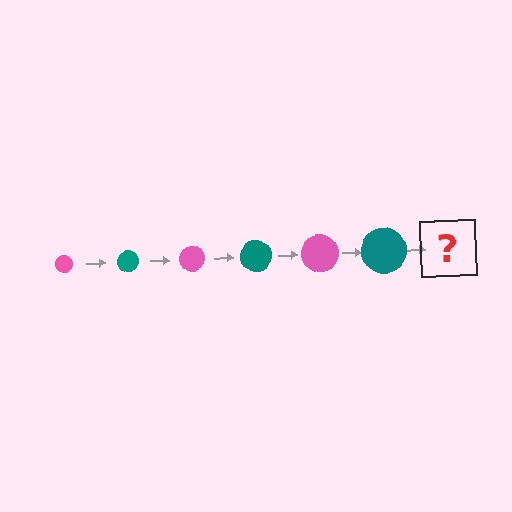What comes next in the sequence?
The next element should be a pink circle, larger than the previous one.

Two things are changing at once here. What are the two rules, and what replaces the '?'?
The two rules are that the circle grows larger each step and the color cycles through pink and teal. The '?' should be a pink circle, larger than the previous one.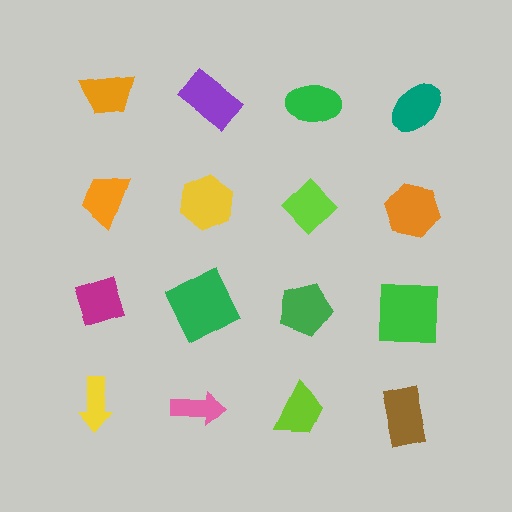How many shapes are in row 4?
4 shapes.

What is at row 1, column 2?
A purple rectangle.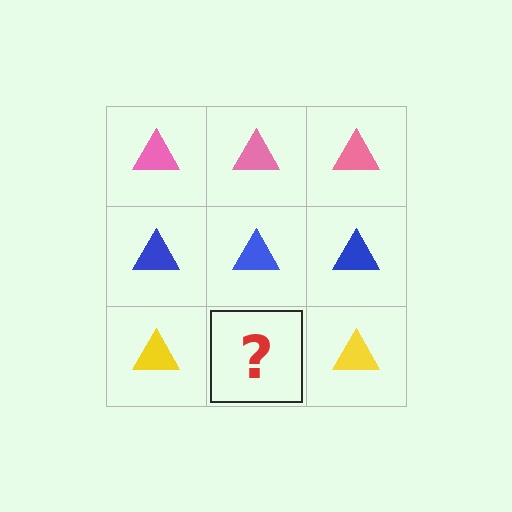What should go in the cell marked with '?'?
The missing cell should contain a yellow triangle.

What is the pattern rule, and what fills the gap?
The rule is that each row has a consistent color. The gap should be filled with a yellow triangle.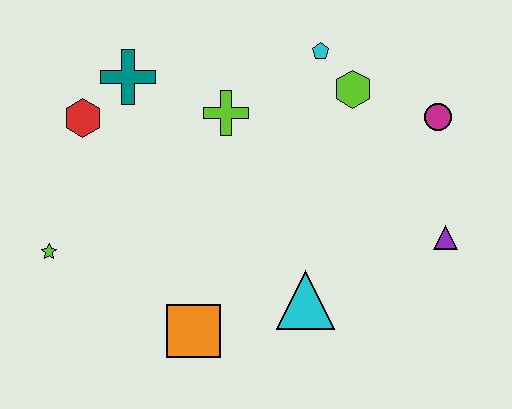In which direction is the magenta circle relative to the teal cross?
The magenta circle is to the right of the teal cross.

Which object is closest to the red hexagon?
The teal cross is closest to the red hexagon.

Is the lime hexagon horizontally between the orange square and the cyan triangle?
No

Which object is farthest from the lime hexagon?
The lime star is farthest from the lime hexagon.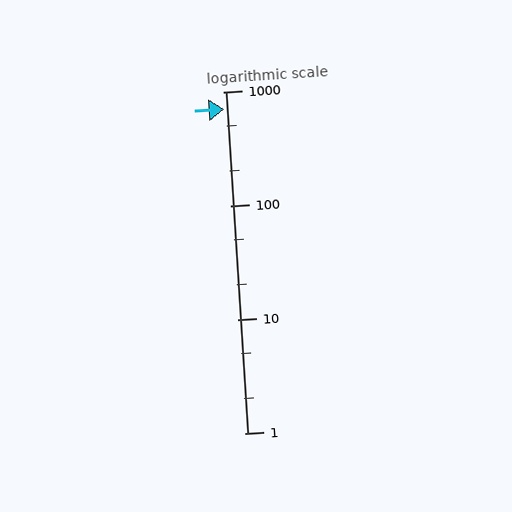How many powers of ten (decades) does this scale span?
The scale spans 3 decades, from 1 to 1000.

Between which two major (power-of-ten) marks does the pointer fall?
The pointer is between 100 and 1000.